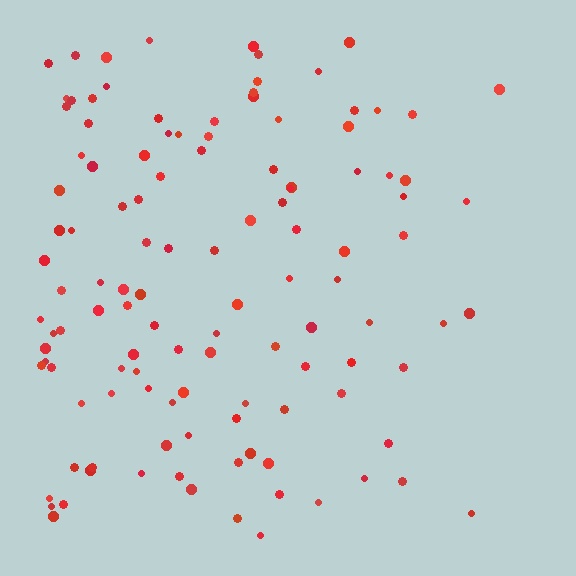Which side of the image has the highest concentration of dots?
The left.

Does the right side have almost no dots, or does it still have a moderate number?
Still a moderate number, just noticeably fewer than the left.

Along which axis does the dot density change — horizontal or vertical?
Horizontal.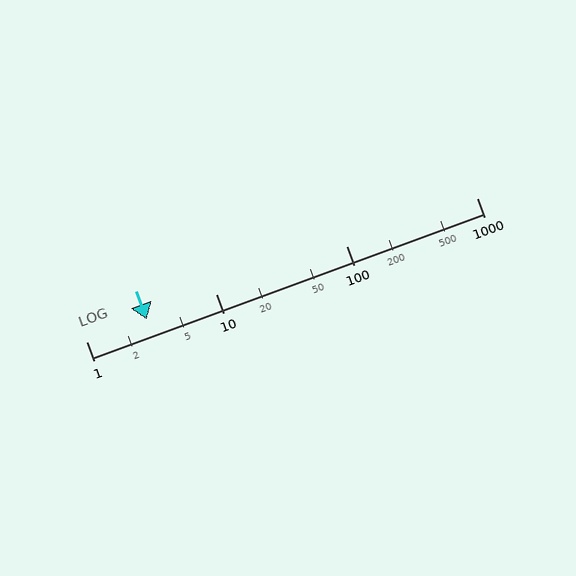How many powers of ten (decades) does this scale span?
The scale spans 3 decades, from 1 to 1000.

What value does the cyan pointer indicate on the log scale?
The pointer indicates approximately 2.9.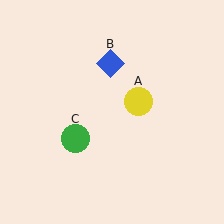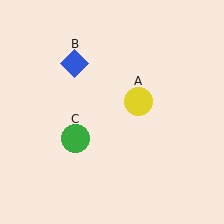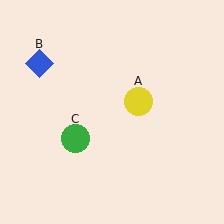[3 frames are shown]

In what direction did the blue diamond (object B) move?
The blue diamond (object B) moved left.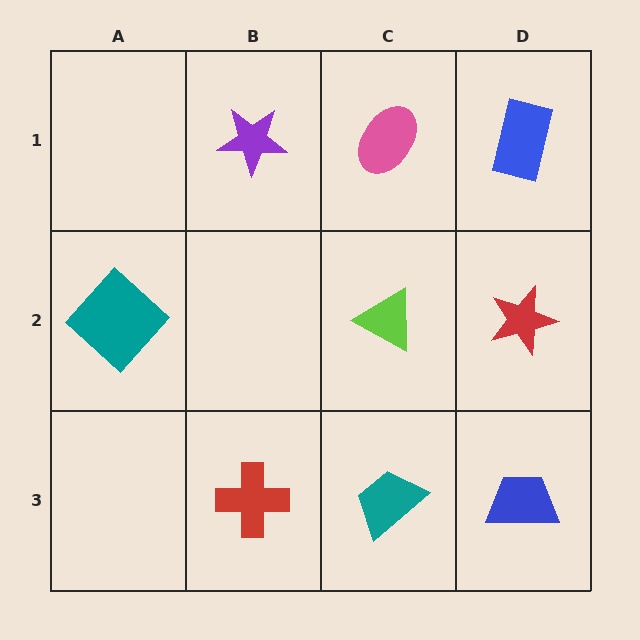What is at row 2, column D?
A red star.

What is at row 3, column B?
A red cross.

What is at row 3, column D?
A blue trapezoid.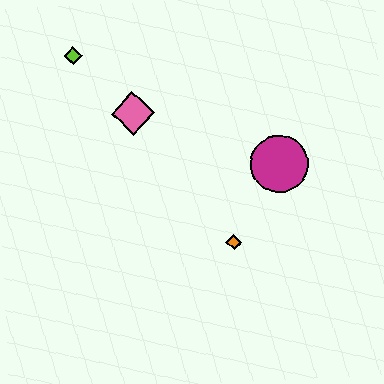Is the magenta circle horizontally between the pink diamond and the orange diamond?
No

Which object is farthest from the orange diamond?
The lime diamond is farthest from the orange diamond.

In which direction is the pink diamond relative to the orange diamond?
The pink diamond is above the orange diamond.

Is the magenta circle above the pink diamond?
No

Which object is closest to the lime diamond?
The pink diamond is closest to the lime diamond.